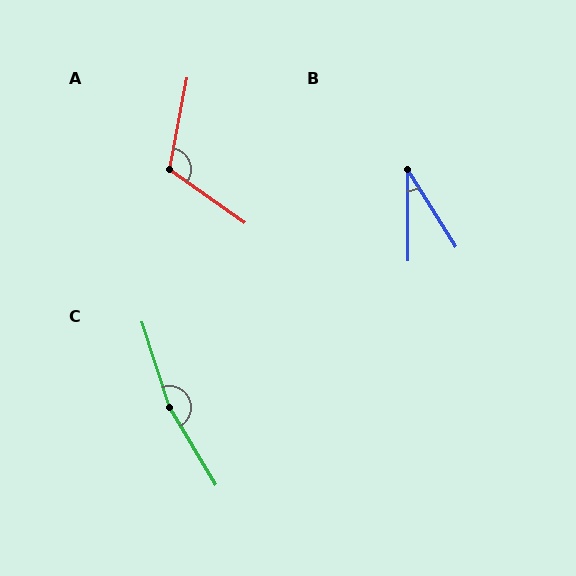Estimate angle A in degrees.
Approximately 115 degrees.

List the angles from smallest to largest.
B (32°), A (115°), C (167°).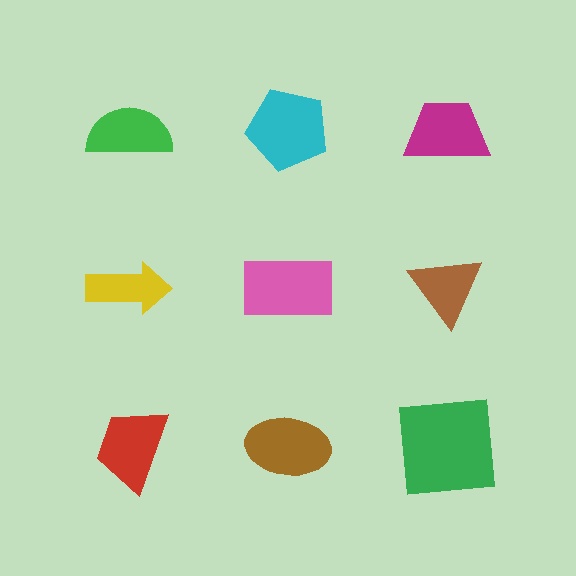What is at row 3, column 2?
A brown ellipse.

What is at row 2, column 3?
A brown triangle.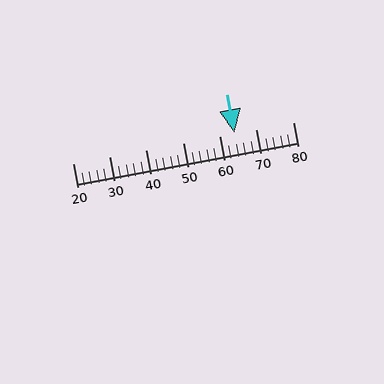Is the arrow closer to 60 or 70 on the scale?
The arrow is closer to 60.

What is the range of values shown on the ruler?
The ruler shows values from 20 to 80.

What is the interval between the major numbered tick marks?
The major tick marks are spaced 10 units apart.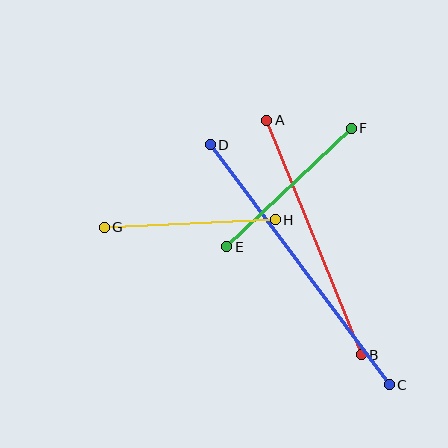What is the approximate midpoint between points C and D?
The midpoint is at approximately (300, 265) pixels.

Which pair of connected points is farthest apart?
Points C and D are farthest apart.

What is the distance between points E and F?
The distance is approximately 171 pixels.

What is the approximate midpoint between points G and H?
The midpoint is at approximately (190, 223) pixels.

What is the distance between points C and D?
The distance is approximately 299 pixels.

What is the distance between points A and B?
The distance is approximately 253 pixels.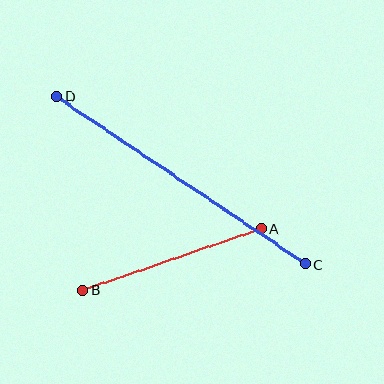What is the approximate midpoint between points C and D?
The midpoint is at approximately (181, 180) pixels.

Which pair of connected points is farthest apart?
Points C and D are farthest apart.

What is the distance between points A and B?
The distance is approximately 188 pixels.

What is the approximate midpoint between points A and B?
The midpoint is at approximately (172, 259) pixels.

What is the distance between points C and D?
The distance is approximately 300 pixels.